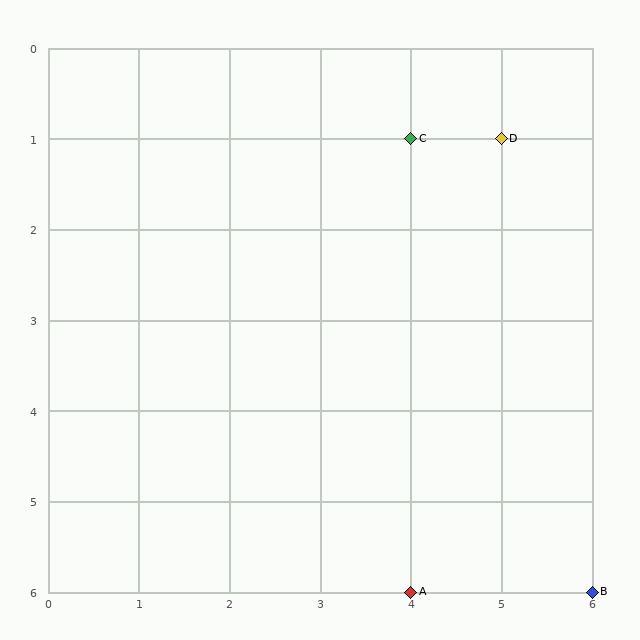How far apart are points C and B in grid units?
Points C and B are 2 columns and 5 rows apart (about 5.4 grid units diagonally).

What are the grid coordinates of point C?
Point C is at grid coordinates (4, 1).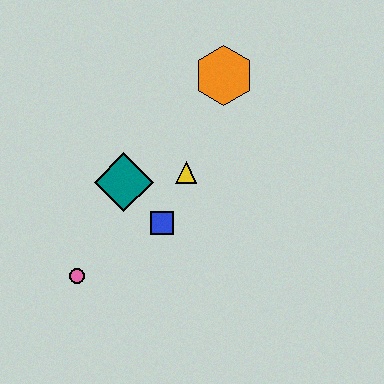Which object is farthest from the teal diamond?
The orange hexagon is farthest from the teal diamond.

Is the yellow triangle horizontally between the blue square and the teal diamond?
No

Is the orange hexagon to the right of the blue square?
Yes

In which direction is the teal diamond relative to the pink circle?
The teal diamond is above the pink circle.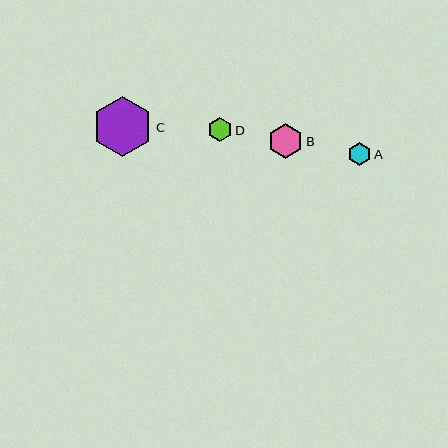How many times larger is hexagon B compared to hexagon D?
Hexagon B is approximately 1.4 times the size of hexagon D.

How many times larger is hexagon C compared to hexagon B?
Hexagon C is approximately 1.8 times the size of hexagon B.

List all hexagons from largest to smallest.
From largest to smallest: C, B, D, A.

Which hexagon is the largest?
Hexagon C is the largest with a size of approximately 60 pixels.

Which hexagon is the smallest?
Hexagon A is the smallest with a size of approximately 23 pixels.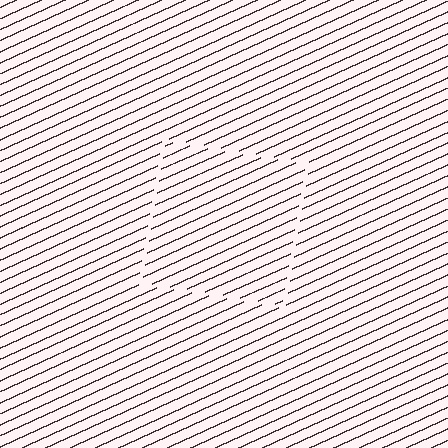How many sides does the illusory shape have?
4 sides — the line-ends trace a square.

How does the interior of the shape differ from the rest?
The interior of the shape contains the same grating, shifted by half a period — the contour is defined by the phase discontinuity where line-ends from the inner and outer gratings abut.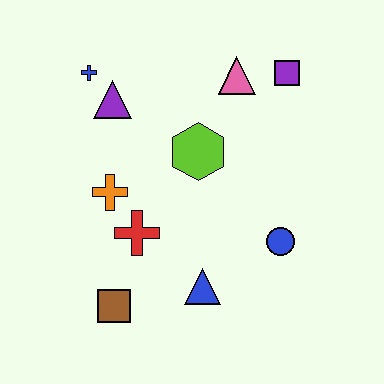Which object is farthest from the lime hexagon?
The brown square is farthest from the lime hexagon.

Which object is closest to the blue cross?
The purple triangle is closest to the blue cross.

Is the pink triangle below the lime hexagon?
No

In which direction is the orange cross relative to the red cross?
The orange cross is above the red cross.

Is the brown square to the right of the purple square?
No